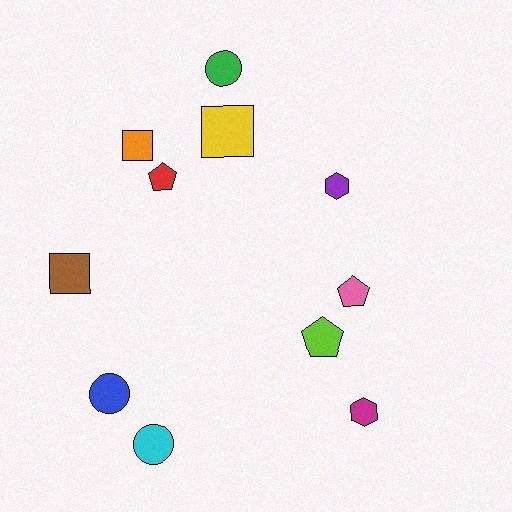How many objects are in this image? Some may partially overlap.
There are 11 objects.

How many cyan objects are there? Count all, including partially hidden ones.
There is 1 cyan object.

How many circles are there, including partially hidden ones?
There are 3 circles.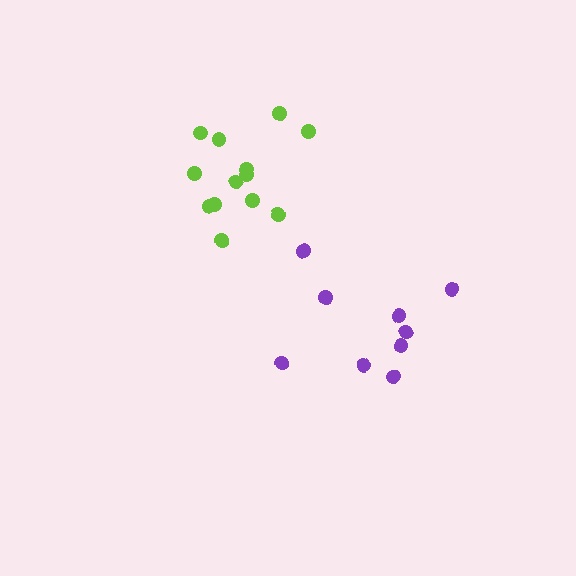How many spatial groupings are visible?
There are 2 spatial groupings.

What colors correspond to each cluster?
The clusters are colored: purple, lime.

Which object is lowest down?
The purple cluster is bottommost.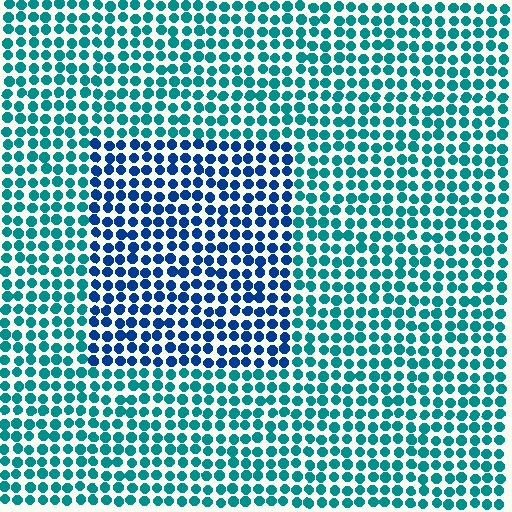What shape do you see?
I see a rectangle.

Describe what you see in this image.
The image is filled with small teal elements in a uniform arrangement. A rectangle-shaped region is visible where the elements are tinted to a slightly different hue, forming a subtle color boundary.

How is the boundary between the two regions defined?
The boundary is defined purely by a slight shift in hue (about 38 degrees). Spacing, size, and orientation are identical on both sides.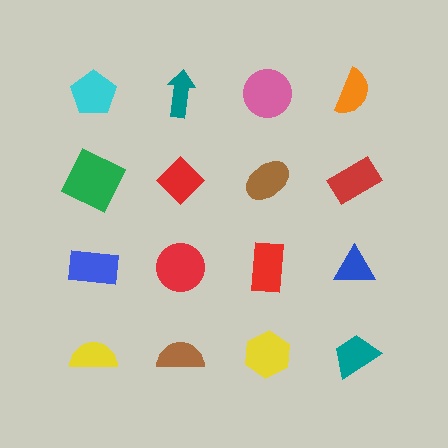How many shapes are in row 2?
4 shapes.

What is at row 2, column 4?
A red rectangle.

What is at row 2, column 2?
A red diamond.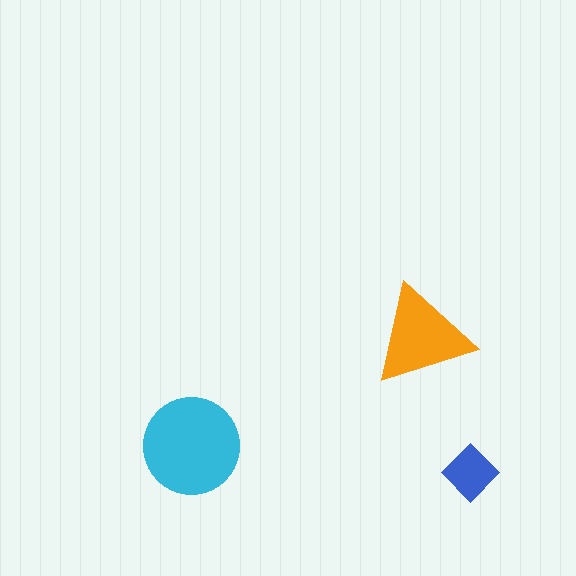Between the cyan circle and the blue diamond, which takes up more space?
The cyan circle.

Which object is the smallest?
The blue diamond.